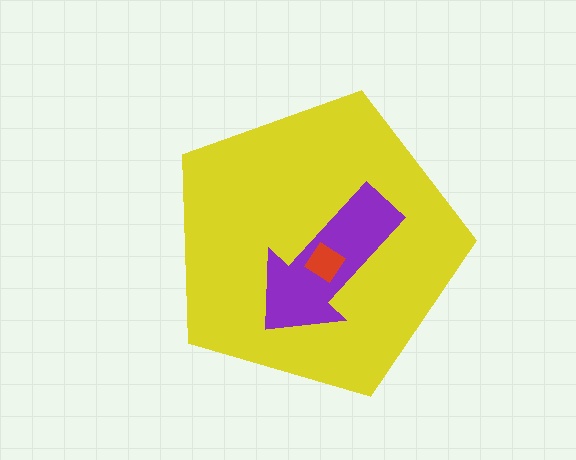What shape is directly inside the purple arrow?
The red diamond.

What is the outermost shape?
The yellow pentagon.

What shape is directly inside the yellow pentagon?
The purple arrow.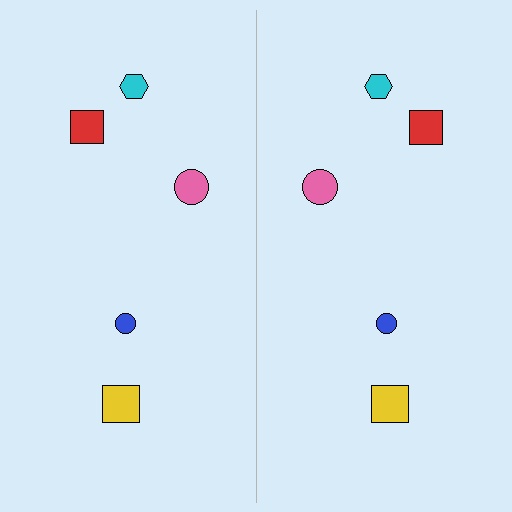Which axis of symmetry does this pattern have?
The pattern has a vertical axis of symmetry running through the center of the image.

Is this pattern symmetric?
Yes, this pattern has bilateral (reflection) symmetry.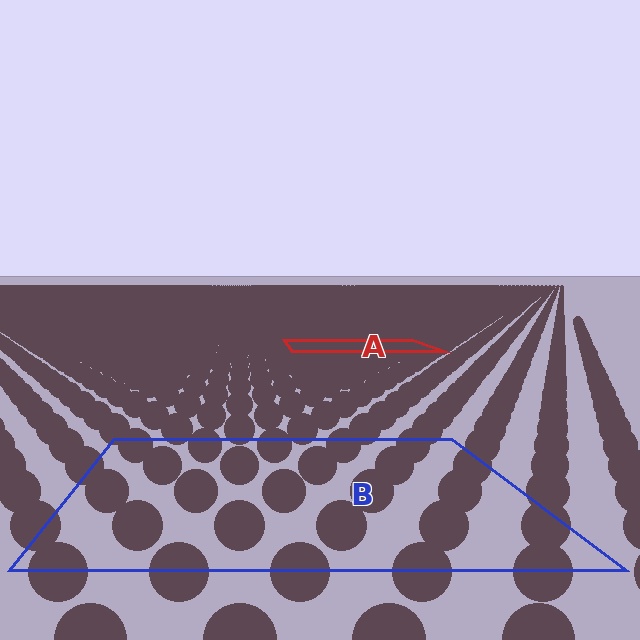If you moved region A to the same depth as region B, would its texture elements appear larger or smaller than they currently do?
They would appear larger. At a closer depth, the same texture elements are projected at a bigger on-screen size.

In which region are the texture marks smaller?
The texture marks are smaller in region A, because it is farther away.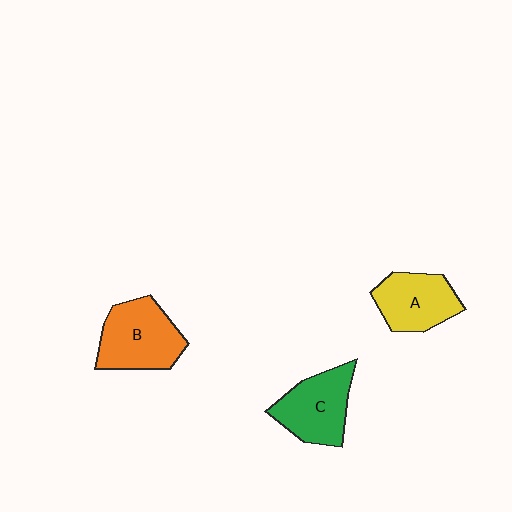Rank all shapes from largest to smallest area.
From largest to smallest: B (orange), C (green), A (yellow).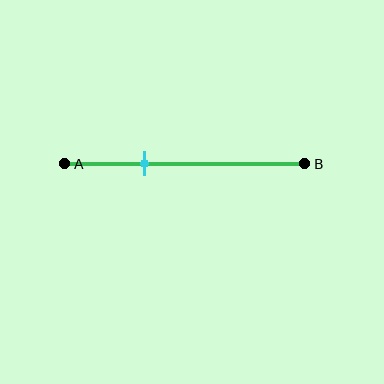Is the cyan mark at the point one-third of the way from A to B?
Yes, the mark is approximately at the one-third point.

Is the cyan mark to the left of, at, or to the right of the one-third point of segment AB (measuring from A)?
The cyan mark is approximately at the one-third point of segment AB.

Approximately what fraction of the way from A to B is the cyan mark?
The cyan mark is approximately 35% of the way from A to B.